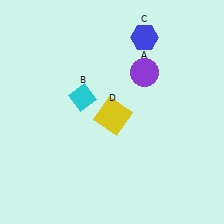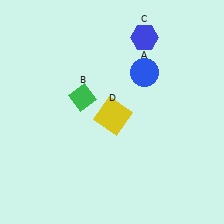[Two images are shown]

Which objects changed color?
A changed from purple to blue. B changed from cyan to green.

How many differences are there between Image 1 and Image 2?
There are 2 differences between the two images.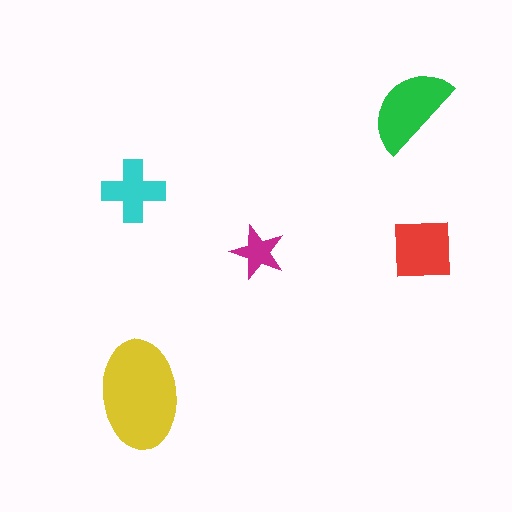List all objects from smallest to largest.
The magenta star, the cyan cross, the red square, the green semicircle, the yellow ellipse.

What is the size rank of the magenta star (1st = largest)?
5th.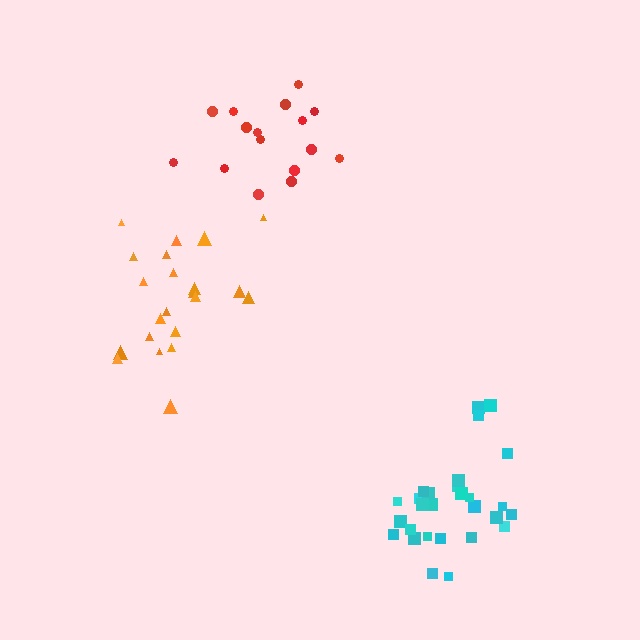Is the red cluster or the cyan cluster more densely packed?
Cyan.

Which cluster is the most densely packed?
Cyan.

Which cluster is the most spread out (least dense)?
Red.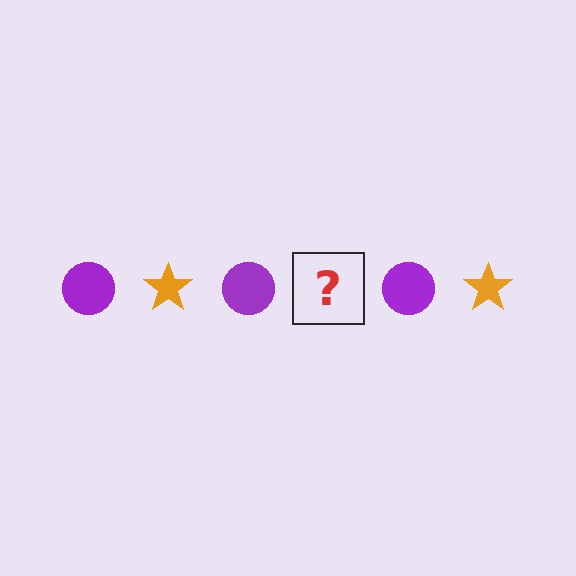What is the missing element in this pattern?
The missing element is an orange star.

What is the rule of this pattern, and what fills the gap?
The rule is that the pattern alternates between purple circle and orange star. The gap should be filled with an orange star.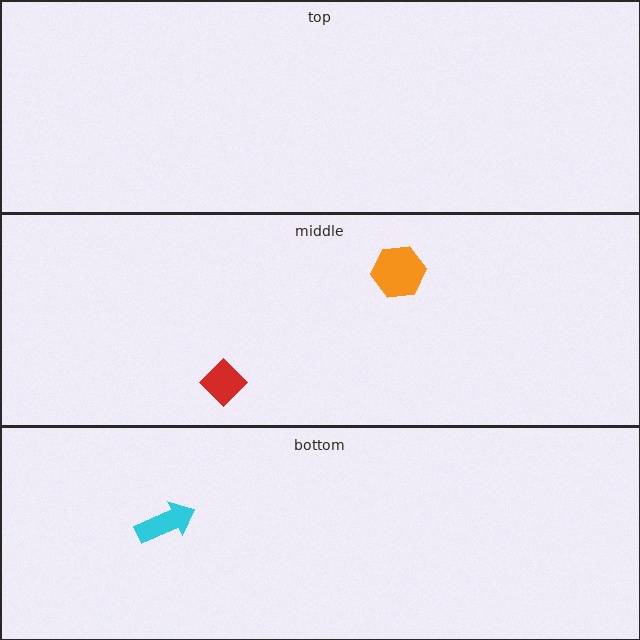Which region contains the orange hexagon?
The middle region.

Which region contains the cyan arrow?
The bottom region.